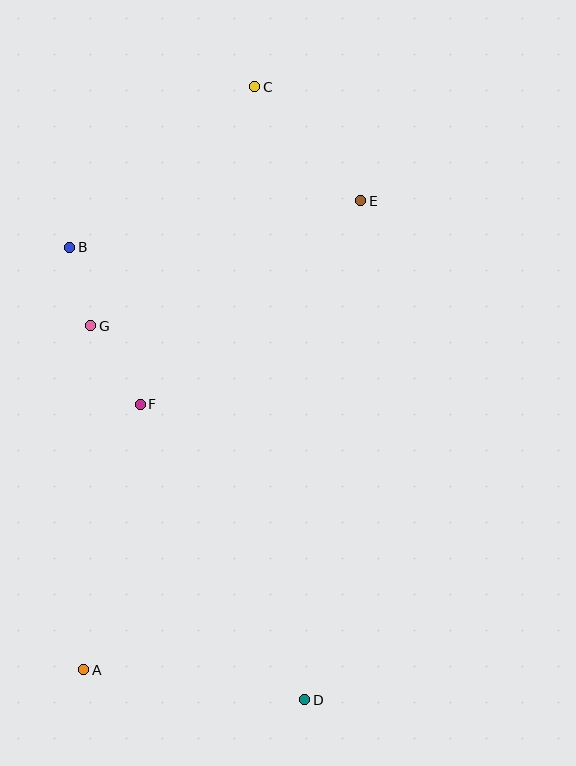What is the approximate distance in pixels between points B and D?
The distance between B and D is approximately 510 pixels.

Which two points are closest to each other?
Points B and G are closest to each other.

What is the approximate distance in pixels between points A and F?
The distance between A and F is approximately 271 pixels.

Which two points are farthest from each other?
Points C and D are farthest from each other.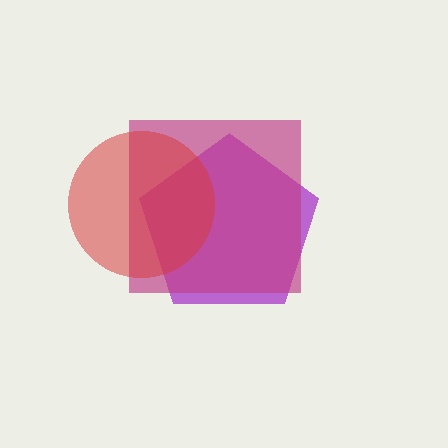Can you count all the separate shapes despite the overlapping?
Yes, there are 3 separate shapes.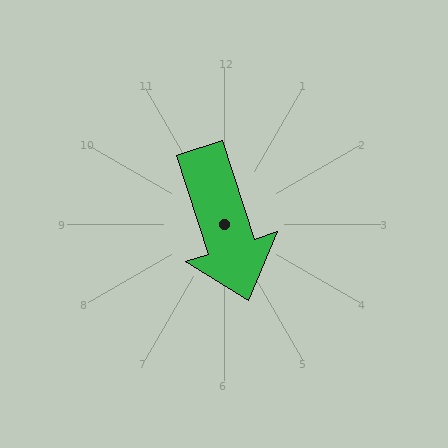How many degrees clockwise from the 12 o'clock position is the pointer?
Approximately 162 degrees.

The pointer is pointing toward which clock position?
Roughly 5 o'clock.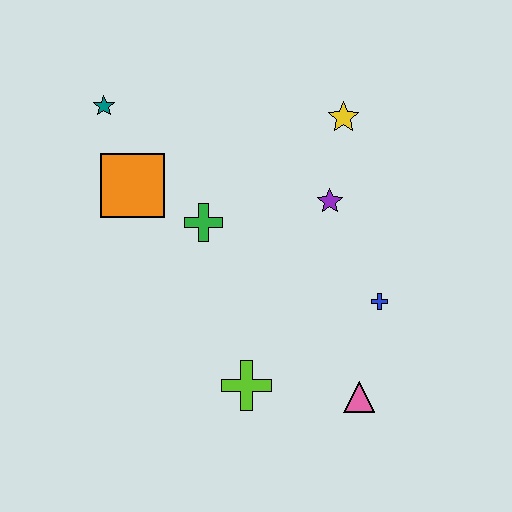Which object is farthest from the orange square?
The pink triangle is farthest from the orange square.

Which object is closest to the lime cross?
The pink triangle is closest to the lime cross.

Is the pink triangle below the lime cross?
Yes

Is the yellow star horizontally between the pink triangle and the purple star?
Yes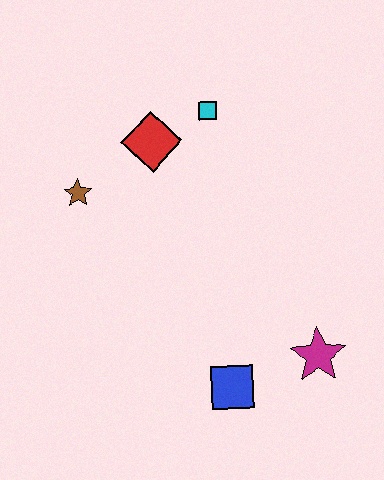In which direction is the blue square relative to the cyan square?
The blue square is below the cyan square.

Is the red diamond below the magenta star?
No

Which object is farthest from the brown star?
The magenta star is farthest from the brown star.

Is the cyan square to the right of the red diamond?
Yes